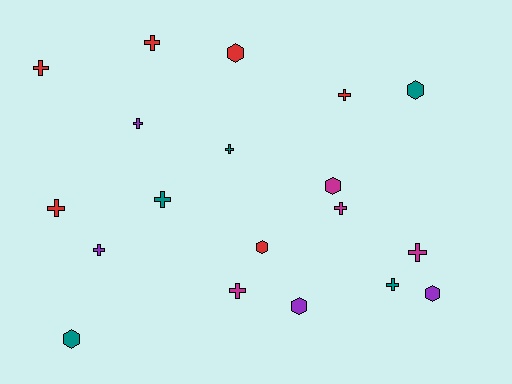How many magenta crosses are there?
There are 3 magenta crosses.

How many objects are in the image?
There are 19 objects.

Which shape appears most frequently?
Cross, with 12 objects.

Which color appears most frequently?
Red, with 6 objects.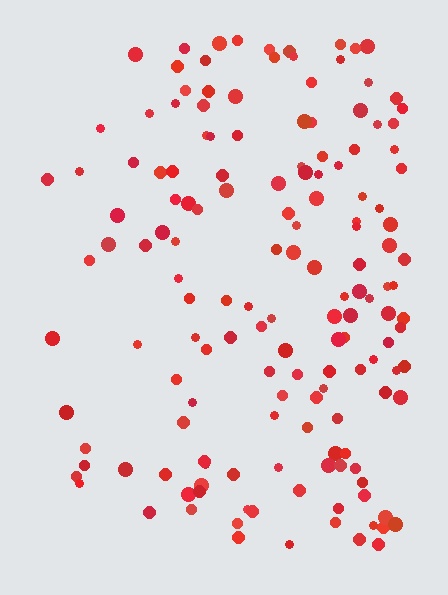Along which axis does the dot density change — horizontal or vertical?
Horizontal.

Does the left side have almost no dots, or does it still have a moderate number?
Still a moderate number, just noticeably fewer than the right.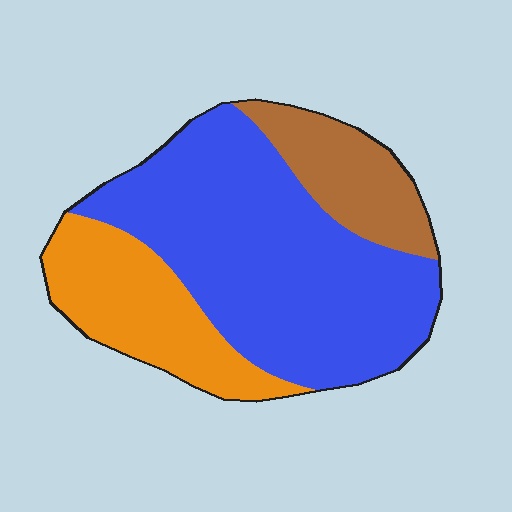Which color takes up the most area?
Blue, at roughly 60%.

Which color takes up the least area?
Brown, at roughly 15%.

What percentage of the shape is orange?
Orange takes up about one quarter (1/4) of the shape.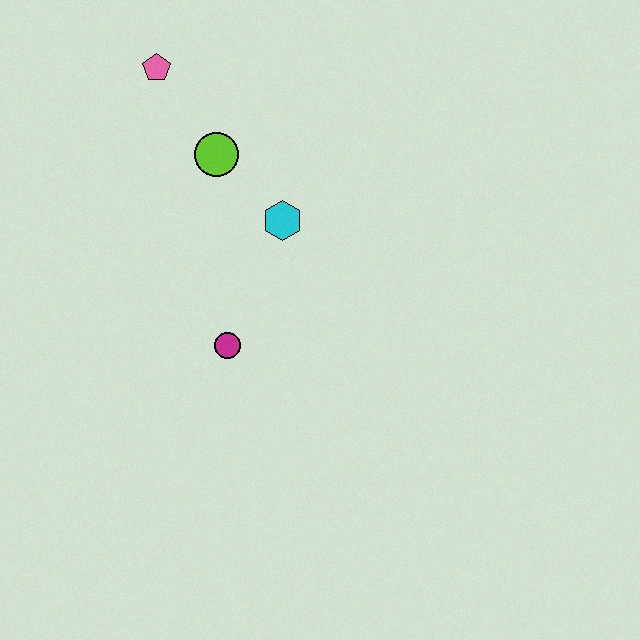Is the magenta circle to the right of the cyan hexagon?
No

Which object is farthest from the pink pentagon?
The magenta circle is farthest from the pink pentagon.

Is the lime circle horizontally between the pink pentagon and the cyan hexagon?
Yes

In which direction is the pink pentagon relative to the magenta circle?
The pink pentagon is above the magenta circle.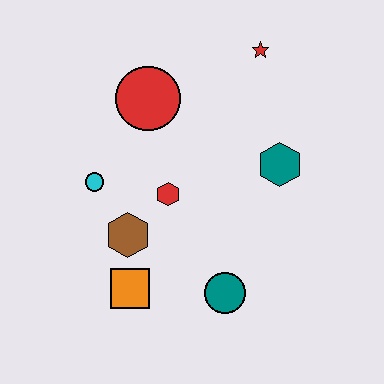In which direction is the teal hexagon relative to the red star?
The teal hexagon is below the red star.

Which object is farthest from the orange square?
The red star is farthest from the orange square.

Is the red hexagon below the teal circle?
No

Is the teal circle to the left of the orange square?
No